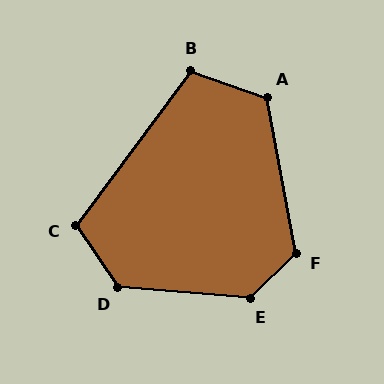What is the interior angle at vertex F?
Approximately 124 degrees (obtuse).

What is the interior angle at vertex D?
Approximately 129 degrees (obtuse).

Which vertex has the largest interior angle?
E, at approximately 131 degrees.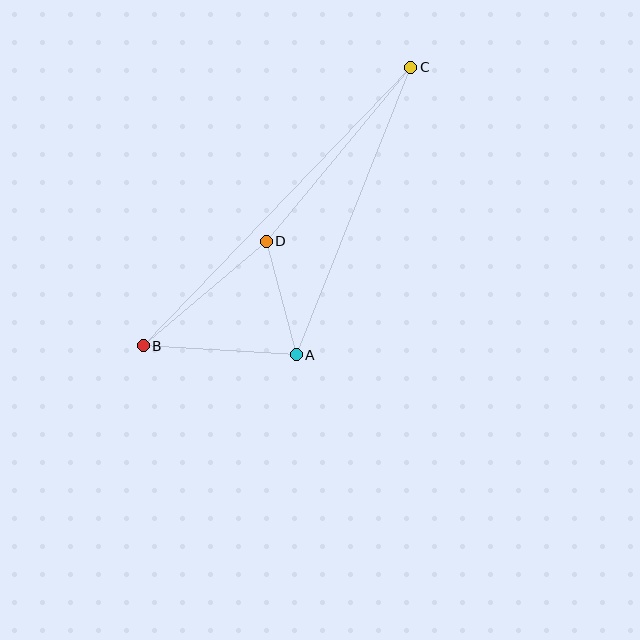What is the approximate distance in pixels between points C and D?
The distance between C and D is approximately 226 pixels.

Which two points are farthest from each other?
Points B and C are farthest from each other.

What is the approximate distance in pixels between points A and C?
The distance between A and C is approximately 309 pixels.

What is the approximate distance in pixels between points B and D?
The distance between B and D is approximately 161 pixels.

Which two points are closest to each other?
Points A and D are closest to each other.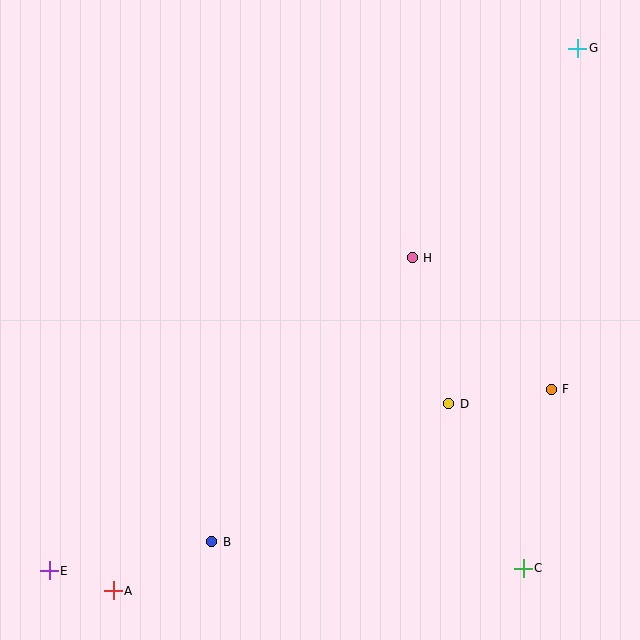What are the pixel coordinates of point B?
Point B is at (211, 541).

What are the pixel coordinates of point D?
Point D is at (448, 404).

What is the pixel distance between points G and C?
The distance between G and C is 523 pixels.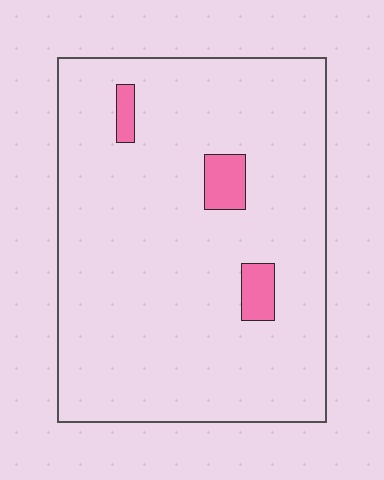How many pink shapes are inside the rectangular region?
3.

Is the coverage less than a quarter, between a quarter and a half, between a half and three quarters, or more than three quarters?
Less than a quarter.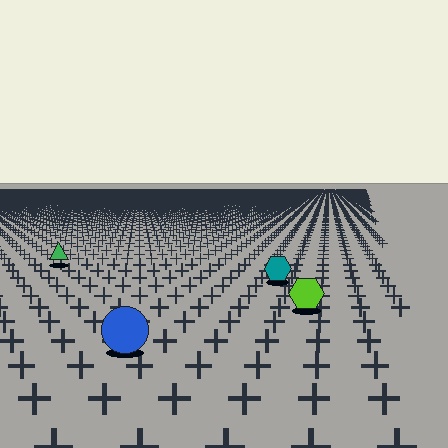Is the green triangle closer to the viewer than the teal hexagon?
No. The teal hexagon is closer — you can tell from the texture gradient: the ground texture is coarser near it.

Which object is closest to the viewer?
The blue circle is closest. The texture marks near it are larger and more spread out.